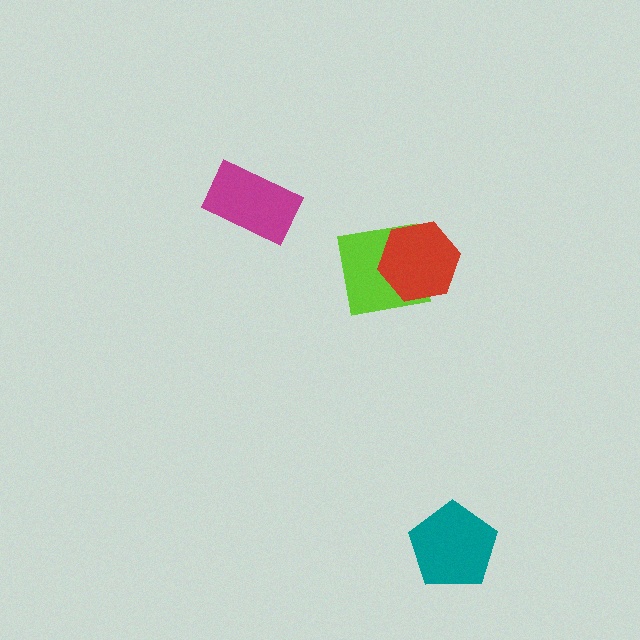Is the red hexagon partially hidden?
No, no other shape covers it.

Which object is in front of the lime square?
The red hexagon is in front of the lime square.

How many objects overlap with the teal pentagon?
0 objects overlap with the teal pentagon.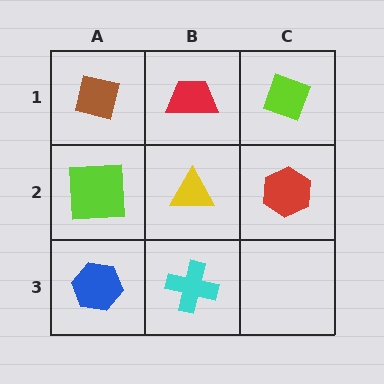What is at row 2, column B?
A yellow triangle.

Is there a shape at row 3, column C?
No, that cell is empty.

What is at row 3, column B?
A cyan cross.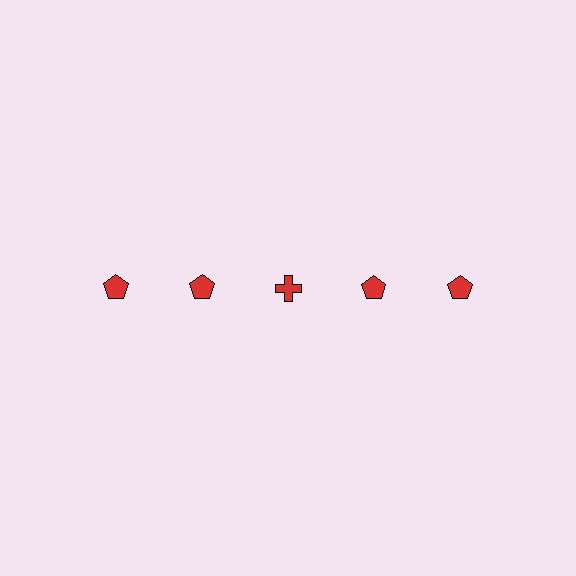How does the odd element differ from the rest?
It has a different shape: cross instead of pentagon.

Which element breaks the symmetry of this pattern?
The red cross in the top row, center column breaks the symmetry. All other shapes are red pentagons.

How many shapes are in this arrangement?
There are 5 shapes arranged in a grid pattern.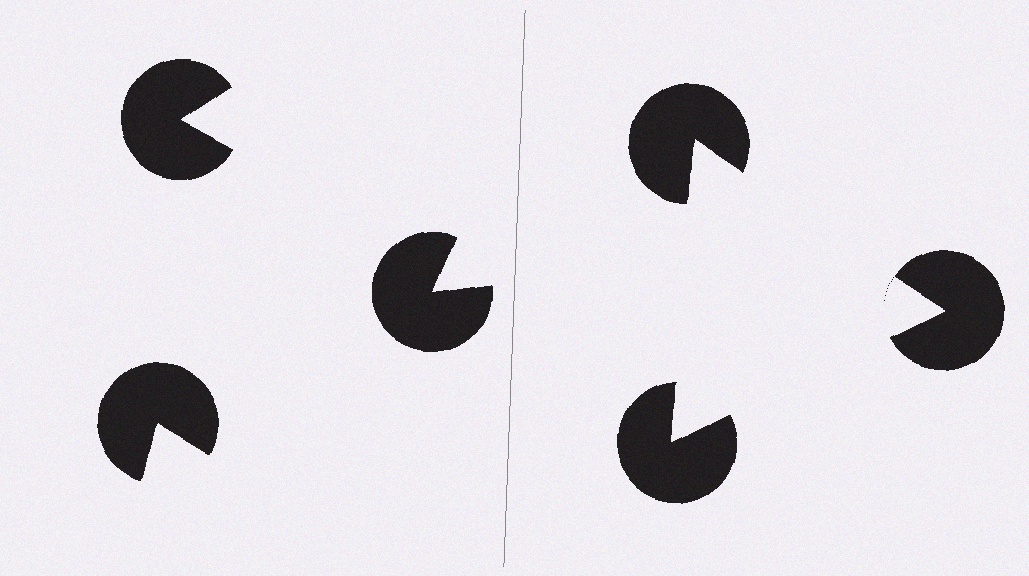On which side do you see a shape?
An illusory triangle appears on the right side. On the left side the wedge cuts are rotated, so no coherent shape forms.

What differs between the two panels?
The pac-man discs are positioned identically on both sides; only the wedge orientations differ. On the right they align to a triangle; on the left they are misaligned.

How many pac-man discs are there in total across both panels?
6 — 3 on each side.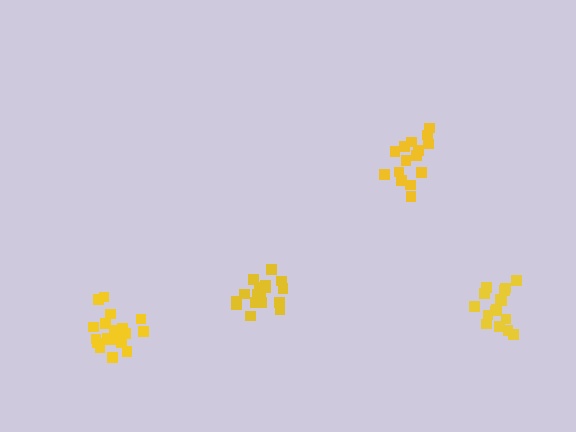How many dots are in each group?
Group 1: 17 dots, Group 2: 16 dots, Group 3: 20 dots, Group 4: 15 dots (68 total).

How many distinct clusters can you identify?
There are 4 distinct clusters.